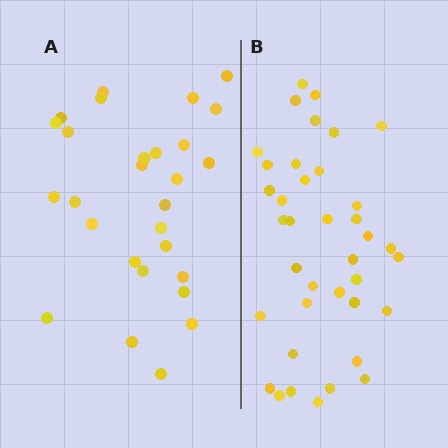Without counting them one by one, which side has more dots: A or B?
Region B (the right region) has more dots.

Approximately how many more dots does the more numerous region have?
Region B has roughly 10 or so more dots than region A.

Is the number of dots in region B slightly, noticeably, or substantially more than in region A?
Region B has noticeably more, but not dramatically so. The ratio is roughly 1.4 to 1.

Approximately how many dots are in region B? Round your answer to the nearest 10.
About 40 dots. (The exact count is 38, which rounds to 40.)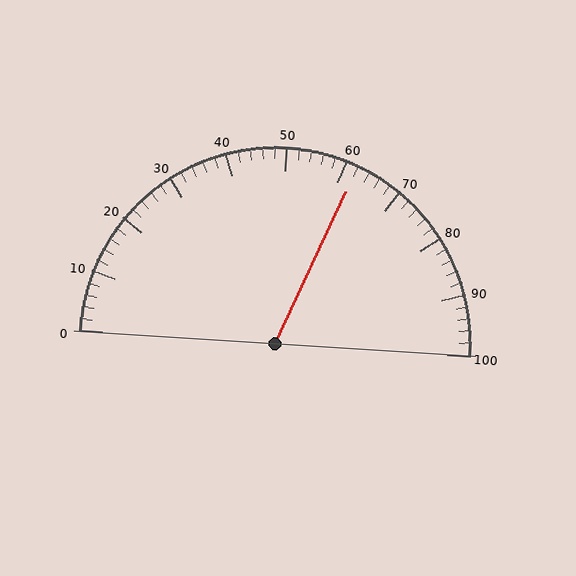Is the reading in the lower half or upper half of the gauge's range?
The reading is in the upper half of the range (0 to 100).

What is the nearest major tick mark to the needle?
The nearest major tick mark is 60.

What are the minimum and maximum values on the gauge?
The gauge ranges from 0 to 100.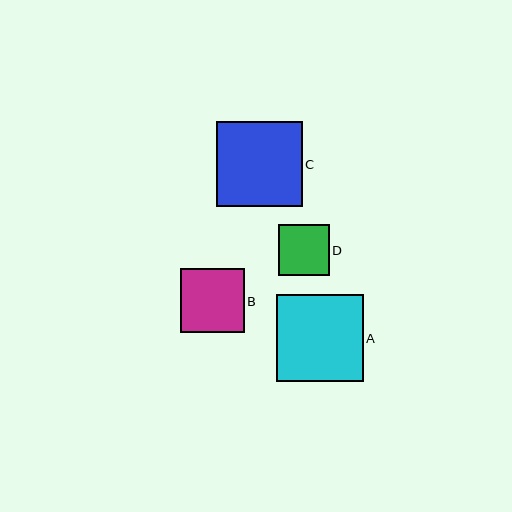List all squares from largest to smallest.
From largest to smallest: A, C, B, D.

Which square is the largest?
Square A is the largest with a size of approximately 87 pixels.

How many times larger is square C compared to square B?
Square C is approximately 1.3 times the size of square B.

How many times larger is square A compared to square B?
Square A is approximately 1.4 times the size of square B.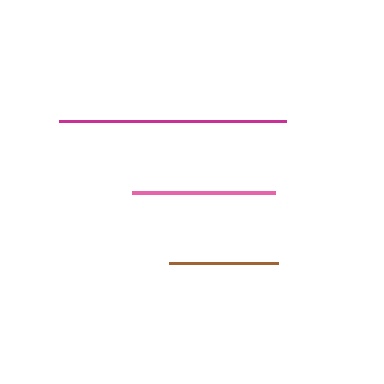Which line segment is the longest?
The magenta line is the longest at approximately 227 pixels.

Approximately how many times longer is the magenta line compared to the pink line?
The magenta line is approximately 1.6 times the length of the pink line.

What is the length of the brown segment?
The brown segment is approximately 109 pixels long.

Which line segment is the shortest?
The brown line is the shortest at approximately 109 pixels.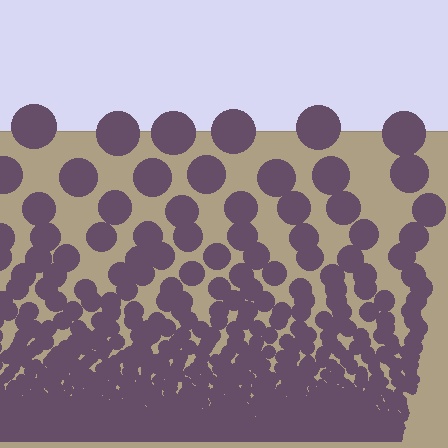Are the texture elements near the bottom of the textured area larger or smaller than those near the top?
Smaller. The gradient is inverted — elements near the bottom are smaller and denser.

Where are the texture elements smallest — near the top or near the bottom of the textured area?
Near the bottom.